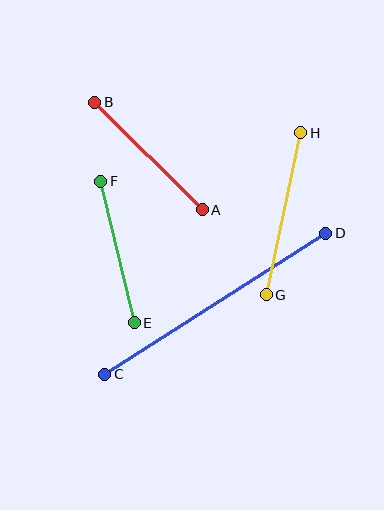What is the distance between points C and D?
The distance is approximately 262 pixels.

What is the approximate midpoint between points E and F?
The midpoint is at approximately (117, 252) pixels.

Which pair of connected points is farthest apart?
Points C and D are farthest apart.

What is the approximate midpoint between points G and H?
The midpoint is at approximately (283, 214) pixels.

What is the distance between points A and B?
The distance is approximately 152 pixels.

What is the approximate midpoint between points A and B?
The midpoint is at approximately (149, 156) pixels.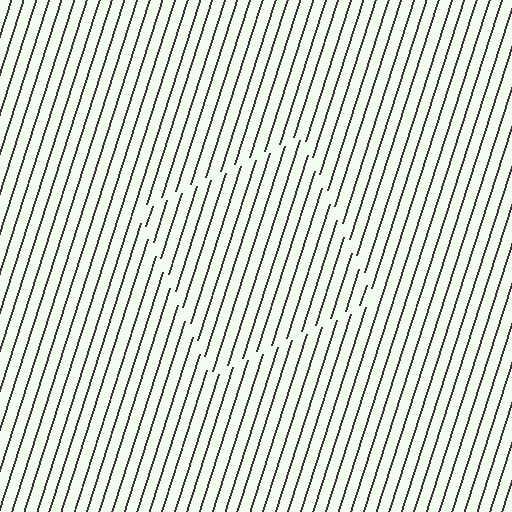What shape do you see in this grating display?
An illusory square. The interior of the shape contains the same grating, shifted by half a period — the contour is defined by the phase discontinuity where line-ends from the inner and outer gratings abut.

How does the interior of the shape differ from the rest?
The interior of the shape contains the same grating, shifted by half a period — the contour is defined by the phase discontinuity where line-ends from the inner and outer gratings abut.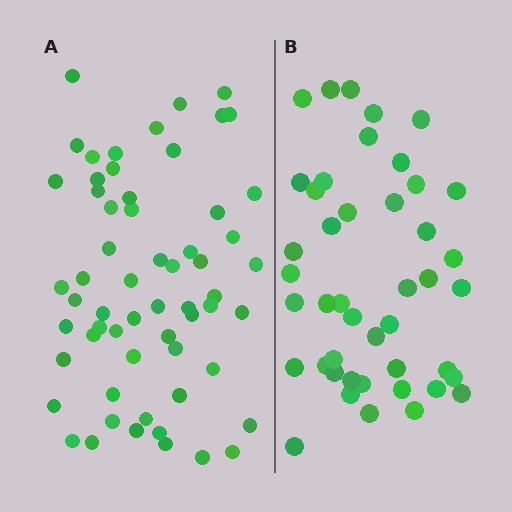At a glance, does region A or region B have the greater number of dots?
Region A (the left region) has more dots.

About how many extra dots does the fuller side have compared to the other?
Region A has approximately 15 more dots than region B.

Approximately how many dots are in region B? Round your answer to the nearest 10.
About 40 dots. (The exact count is 44, which rounds to 40.)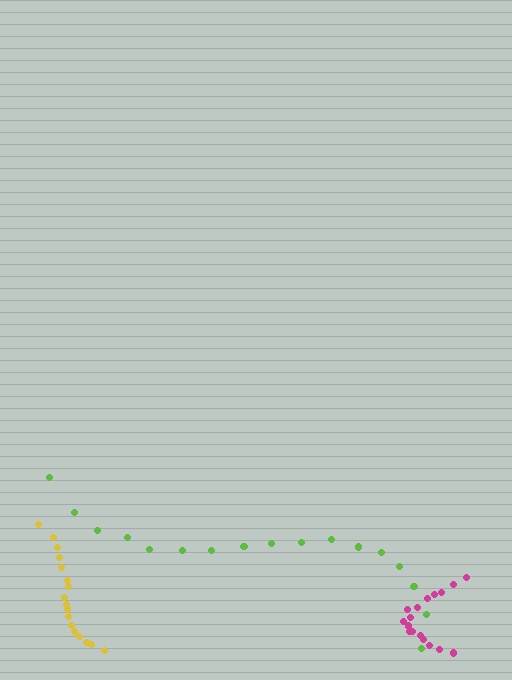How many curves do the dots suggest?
There are 3 distinct paths.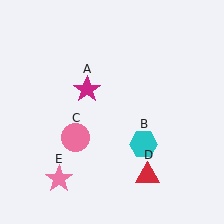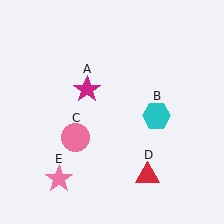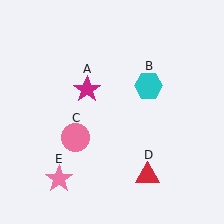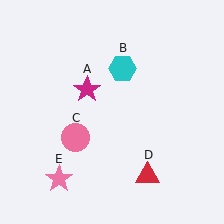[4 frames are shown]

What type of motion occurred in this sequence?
The cyan hexagon (object B) rotated counterclockwise around the center of the scene.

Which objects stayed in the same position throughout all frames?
Magenta star (object A) and pink circle (object C) and red triangle (object D) and pink star (object E) remained stationary.